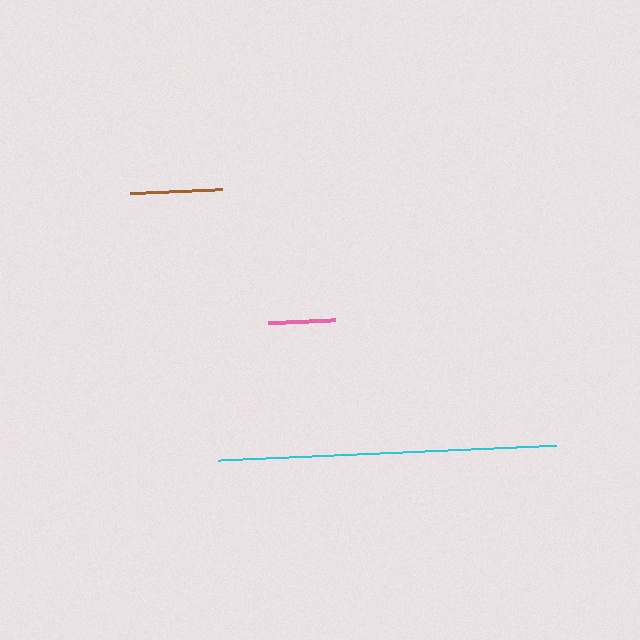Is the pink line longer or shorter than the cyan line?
The cyan line is longer than the pink line.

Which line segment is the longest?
The cyan line is the longest at approximately 338 pixels.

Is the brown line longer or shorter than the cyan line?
The cyan line is longer than the brown line.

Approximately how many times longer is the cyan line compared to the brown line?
The cyan line is approximately 3.7 times the length of the brown line.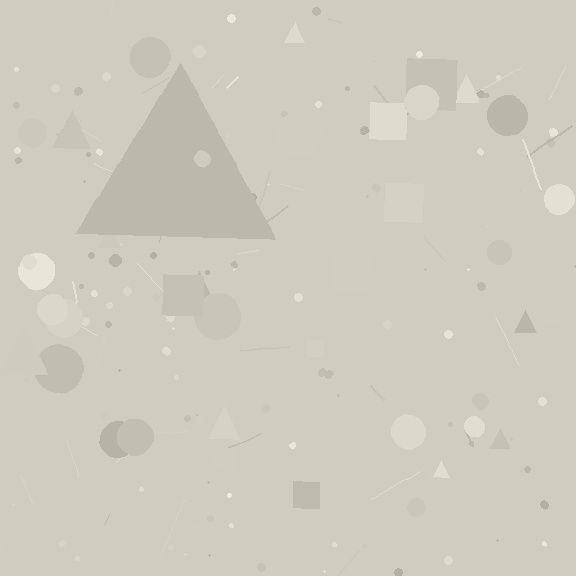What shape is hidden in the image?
A triangle is hidden in the image.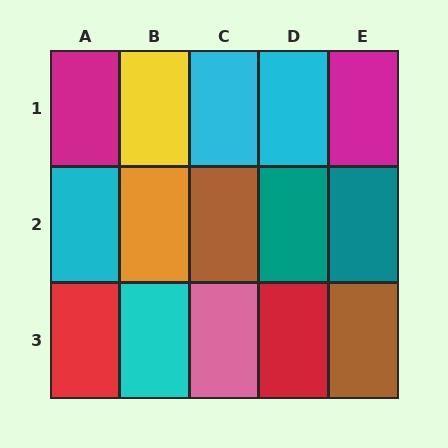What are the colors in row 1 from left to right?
Magenta, yellow, cyan, cyan, magenta.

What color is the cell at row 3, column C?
Pink.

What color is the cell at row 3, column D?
Red.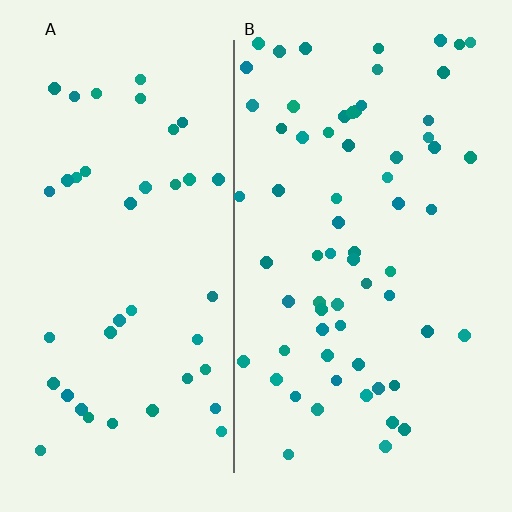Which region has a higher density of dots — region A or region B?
B (the right).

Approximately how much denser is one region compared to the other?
Approximately 1.5× — region B over region A.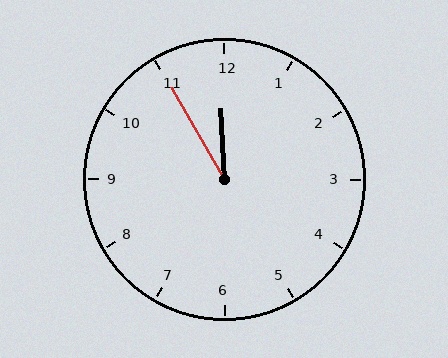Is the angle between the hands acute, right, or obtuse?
It is acute.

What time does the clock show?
11:55.